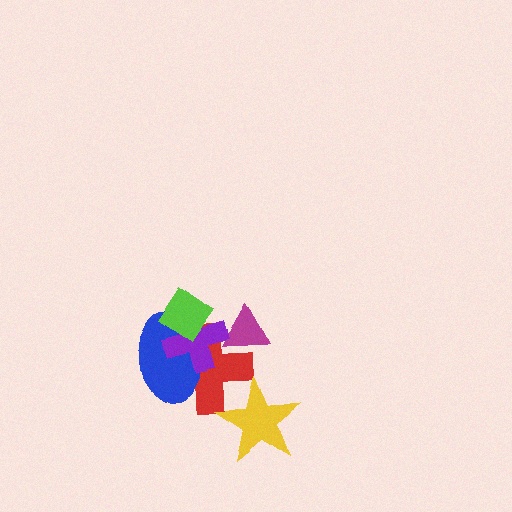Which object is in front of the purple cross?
The lime diamond is in front of the purple cross.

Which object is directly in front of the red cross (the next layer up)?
The blue ellipse is directly in front of the red cross.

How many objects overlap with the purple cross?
4 objects overlap with the purple cross.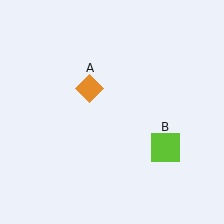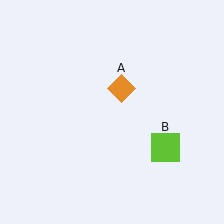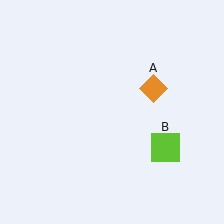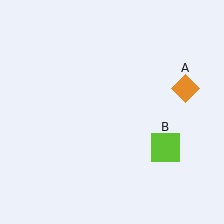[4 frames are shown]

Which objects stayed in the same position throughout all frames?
Lime square (object B) remained stationary.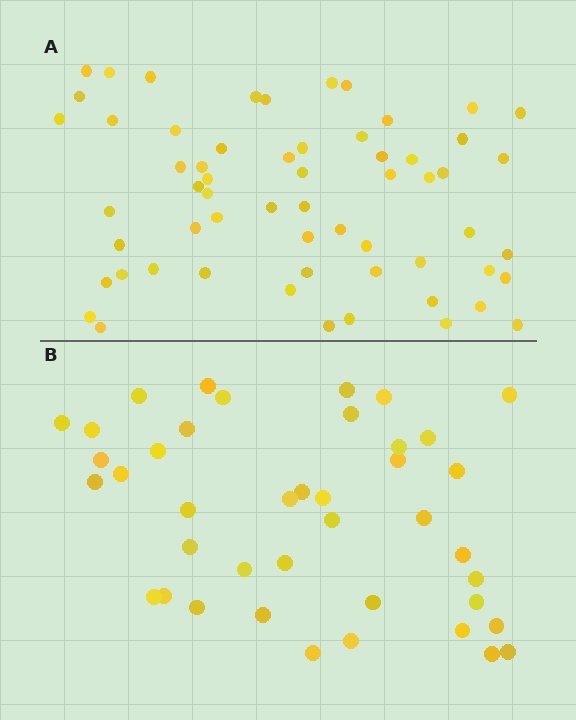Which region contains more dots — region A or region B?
Region A (the top region) has more dots.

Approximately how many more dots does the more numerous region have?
Region A has approximately 20 more dots than region B.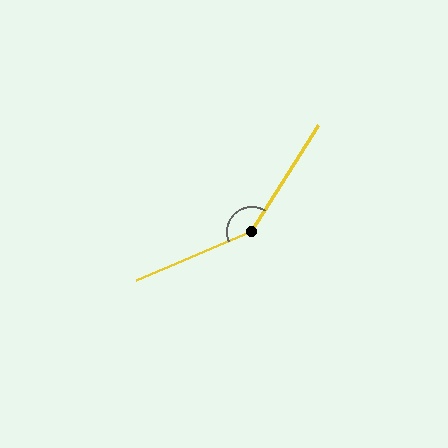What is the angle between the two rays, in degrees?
Approximately 145 degrees.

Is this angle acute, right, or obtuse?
It is obtuse.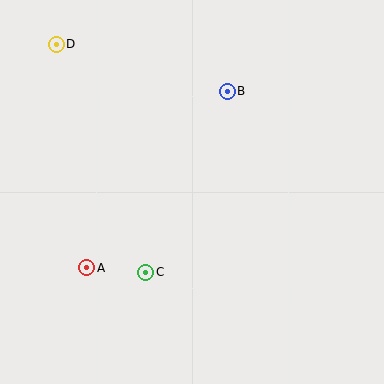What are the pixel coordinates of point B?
Point B is at (227, 91).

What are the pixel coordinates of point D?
Point D is at (56, 44).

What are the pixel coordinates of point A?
Point A is at (87, 268).